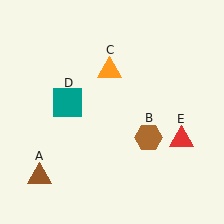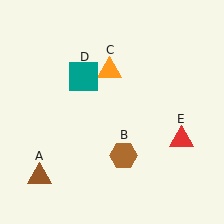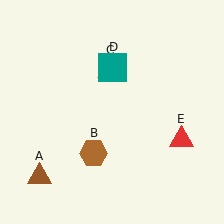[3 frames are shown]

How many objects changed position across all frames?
2 objects changed position: brown hexagon (object B), teal square (object D).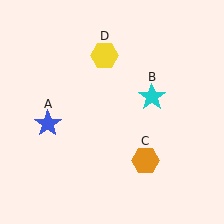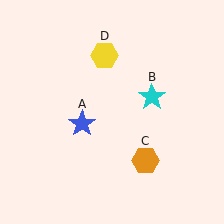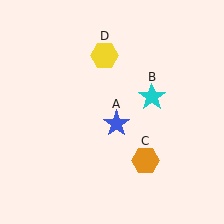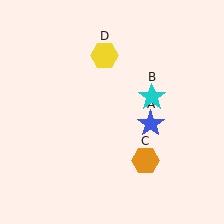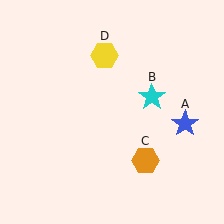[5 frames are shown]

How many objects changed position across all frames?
1 object changed position: blue star (object A).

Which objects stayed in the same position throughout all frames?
Cyan star (object B) and orange hexagon (object C) and yellow hexagon (object D) remained stationary.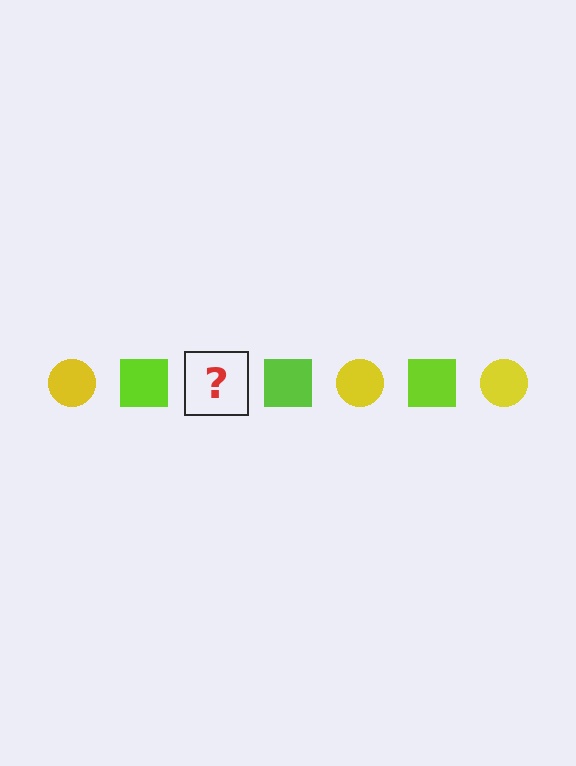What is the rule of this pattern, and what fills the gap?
The rule is that the pattern alternates between yellow circle and lime square. The gap should be filled with a yellow circle.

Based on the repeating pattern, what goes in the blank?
The blank should be a yellow circle.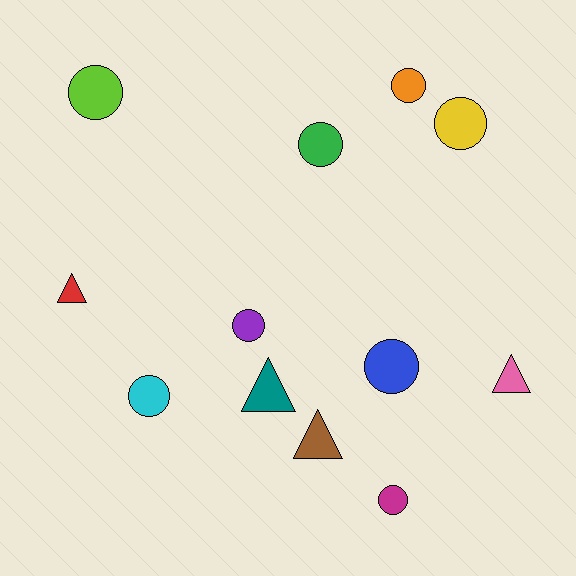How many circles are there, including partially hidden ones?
There are 8 circles.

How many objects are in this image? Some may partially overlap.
There are 12 objects.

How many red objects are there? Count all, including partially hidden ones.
There is 1 red object.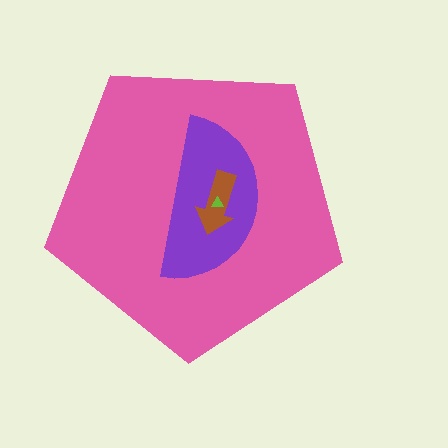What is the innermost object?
The lime triangle.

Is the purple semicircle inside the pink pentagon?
Yes.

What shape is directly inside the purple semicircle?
The brown arrow.